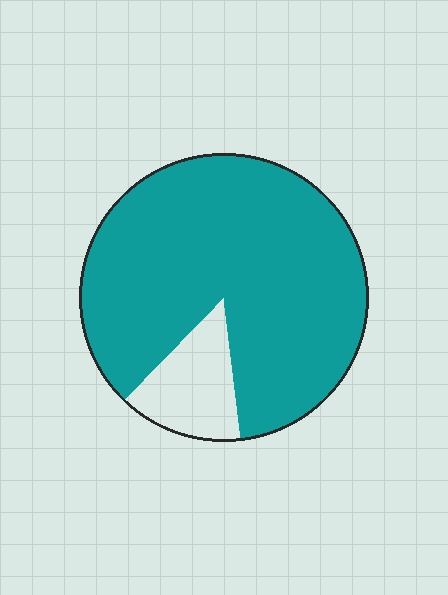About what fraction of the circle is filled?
About seven eighths (7/8).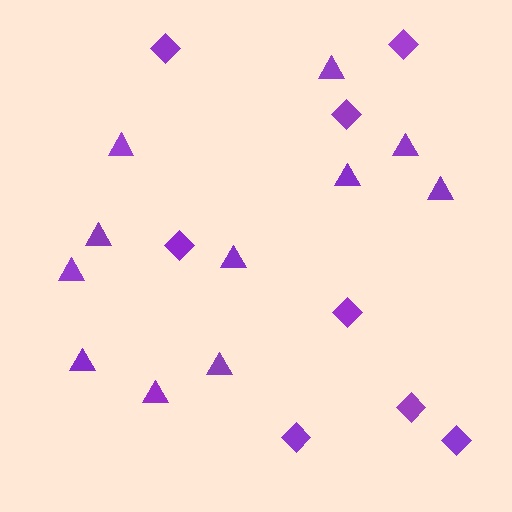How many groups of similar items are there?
There are 2 groups: one group of triangles (11) and one group of diamonds (8).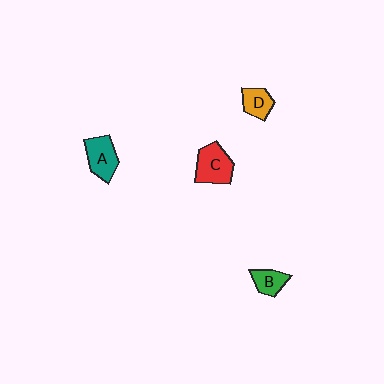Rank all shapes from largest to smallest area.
From largest to smallest: C (red), A (teal), D (orange), B (green).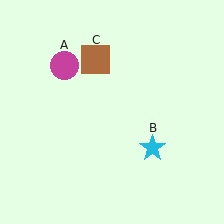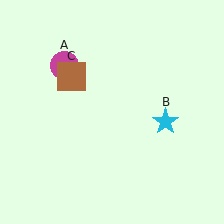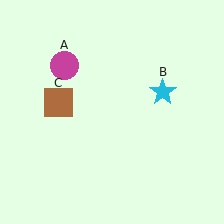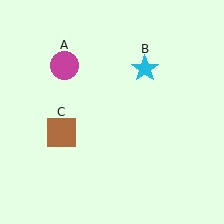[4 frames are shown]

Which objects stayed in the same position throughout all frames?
Magenta circle (object A) remained stationary.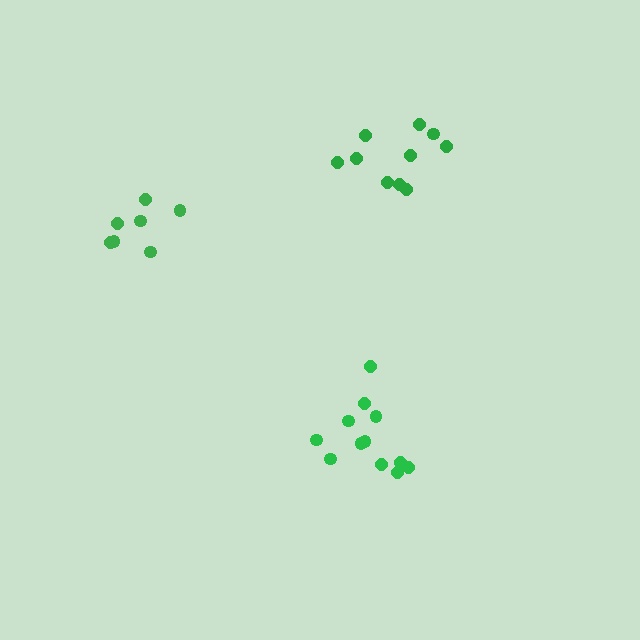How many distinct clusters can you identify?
There are 3 distinct clusters.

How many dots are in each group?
Group 1: 7 dots, Group 2: 12 dots, Group 3: 10 dots (29 total).